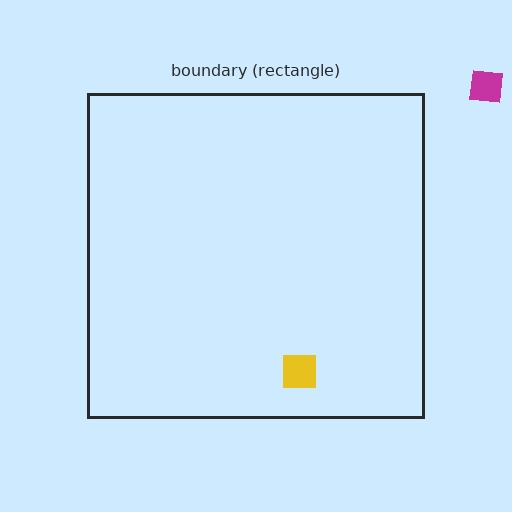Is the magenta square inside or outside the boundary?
Outside.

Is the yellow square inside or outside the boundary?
Inside.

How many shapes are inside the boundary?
1 inside, 1 outside.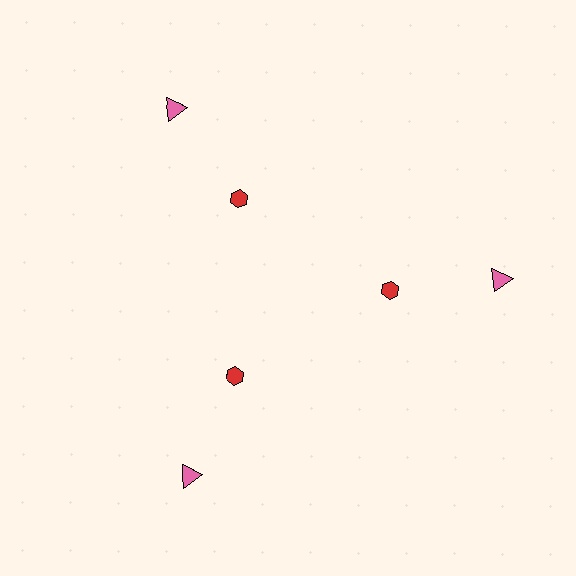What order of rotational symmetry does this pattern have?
This pattern has 3-fold rotational symmetry.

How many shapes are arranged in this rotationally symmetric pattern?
There are 6 shapes, arranged in 3 groups of 2.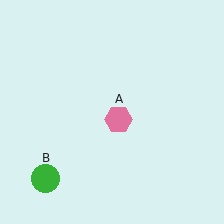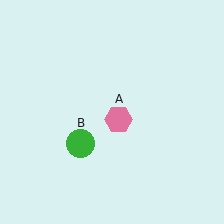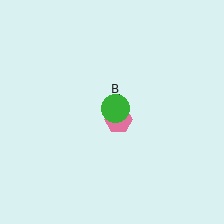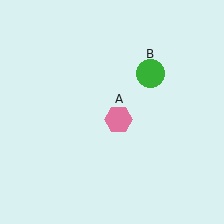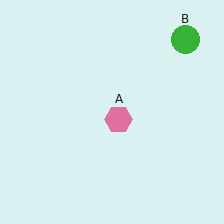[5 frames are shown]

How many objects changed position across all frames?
1 object changed position: green circle (object B).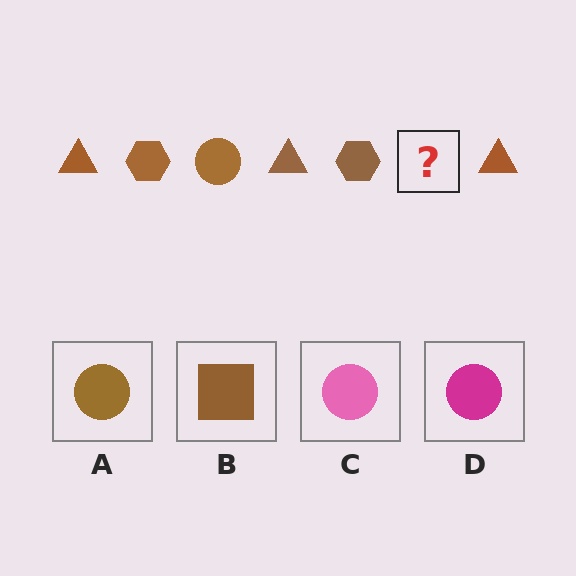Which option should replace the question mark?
Option A.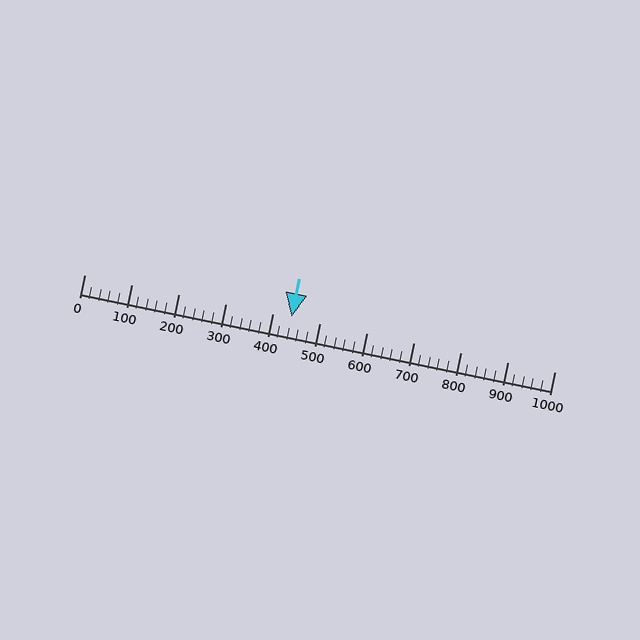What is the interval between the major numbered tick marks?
The major tick marks are spaced 100 units apart.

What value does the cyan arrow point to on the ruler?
The cyan arrow points to approximately 441.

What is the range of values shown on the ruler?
The ruler shows values from 0 to 1000.